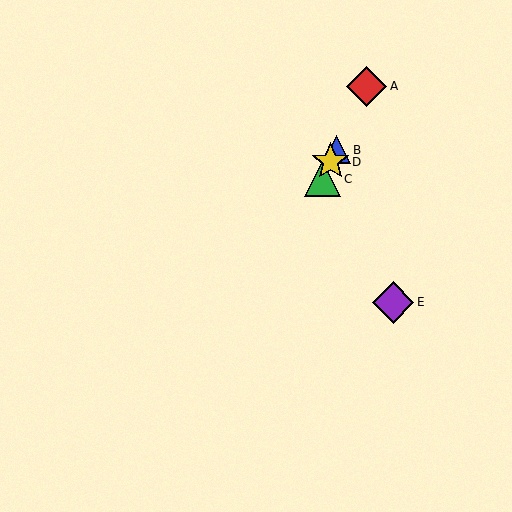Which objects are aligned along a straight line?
Objects A, B, C, D are aligned along a straight line.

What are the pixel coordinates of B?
Object B is at (336, 150).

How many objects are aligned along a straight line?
4 objects (A, B, C, D) are aligned along a straight line.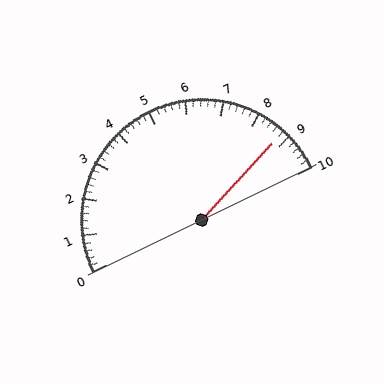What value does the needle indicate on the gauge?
The needle indicates approximately 8.8.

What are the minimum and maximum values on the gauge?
The gauge ranges from 0 to 10.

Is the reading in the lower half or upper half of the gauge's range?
The reading is in the upper half of the range (0 to 10).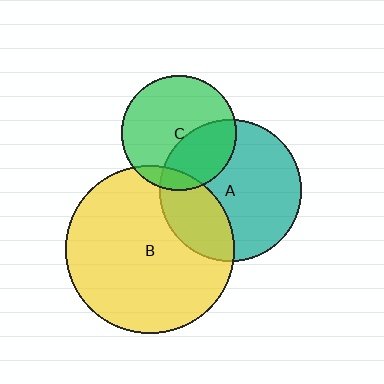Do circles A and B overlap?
Yes.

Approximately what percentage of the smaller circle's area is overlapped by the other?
Approximately 30%.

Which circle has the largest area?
Circle B (yellow).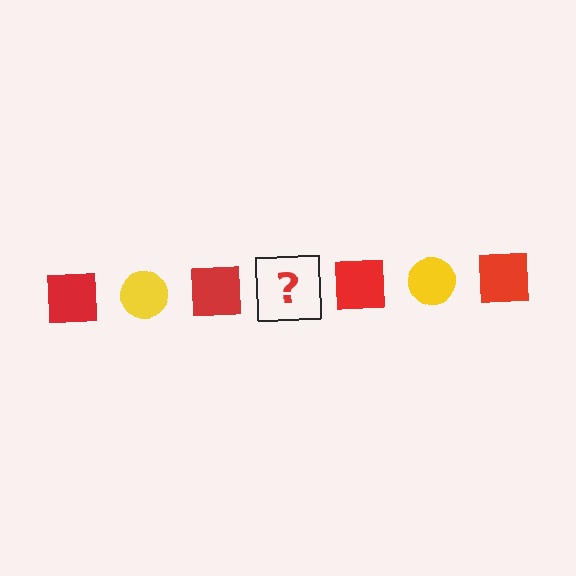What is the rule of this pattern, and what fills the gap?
The rule is that the pattern alternates between red square and yellow circle. The gap should be filled with a yellow circle.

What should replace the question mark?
The question mark should be replaced with a yellow circle.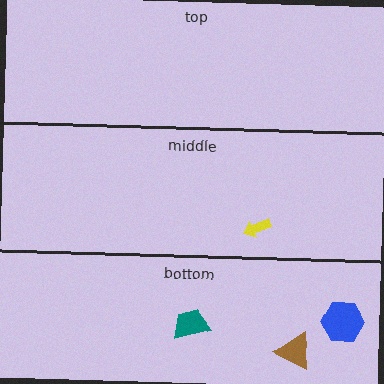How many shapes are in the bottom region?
3.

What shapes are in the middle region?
The yellow arrow.